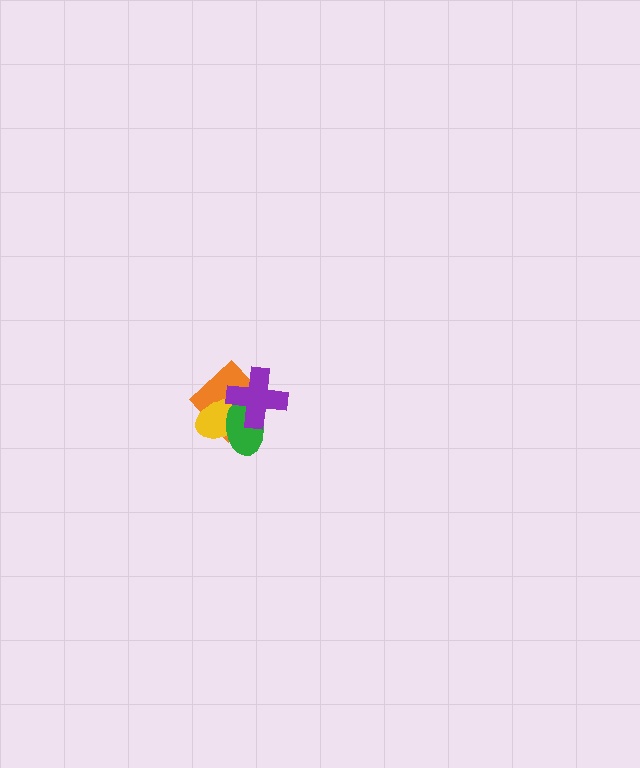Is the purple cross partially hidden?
No, no other shape covers it.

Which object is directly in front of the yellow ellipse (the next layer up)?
The green ellipse is directly in front of the yellow ellipse.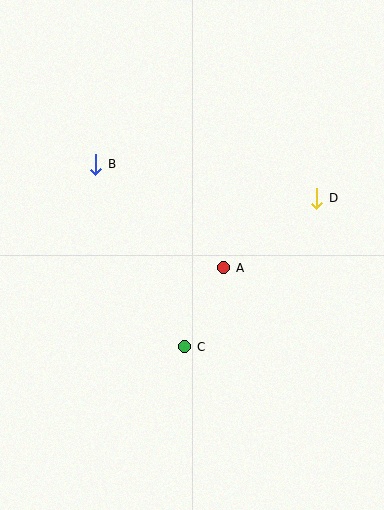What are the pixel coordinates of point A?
Point A is at (224, 268).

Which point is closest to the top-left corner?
Point B is closest to the top-left corner.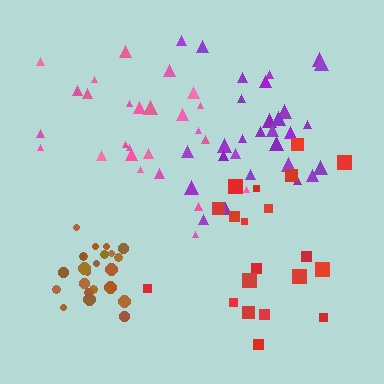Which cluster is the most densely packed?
Brown.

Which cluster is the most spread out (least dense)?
Red.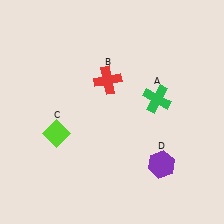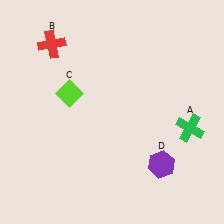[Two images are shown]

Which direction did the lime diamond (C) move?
The lime diamond (C) moved up.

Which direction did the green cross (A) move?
The green cross (A) moved right.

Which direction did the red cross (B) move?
The red cross (B) moved left.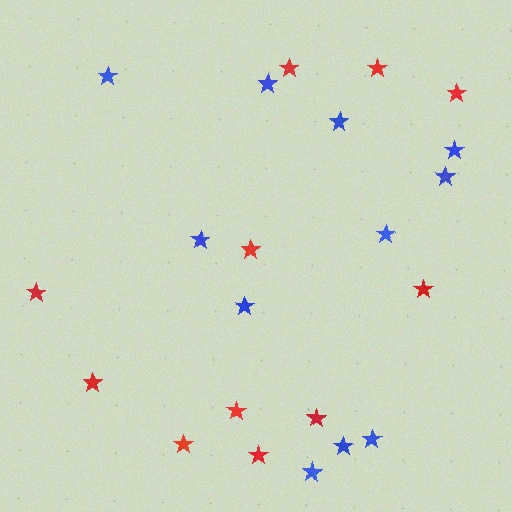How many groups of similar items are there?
There are 2 groups: one group of red stars (11) and one group of blue stars (11).